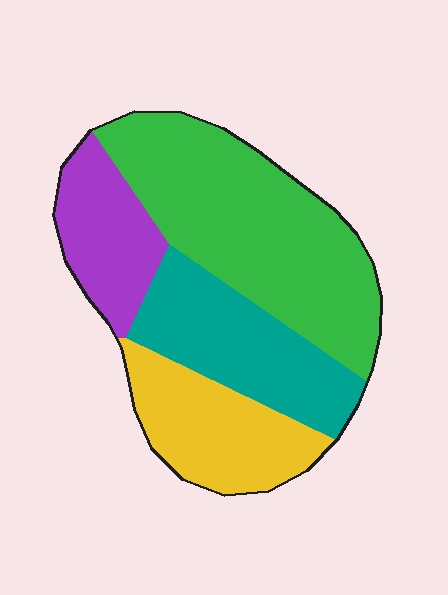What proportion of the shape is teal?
Teal covers roughly 25% of the shape.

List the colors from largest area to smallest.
From largest to smallest: green, teal, yellow, purple.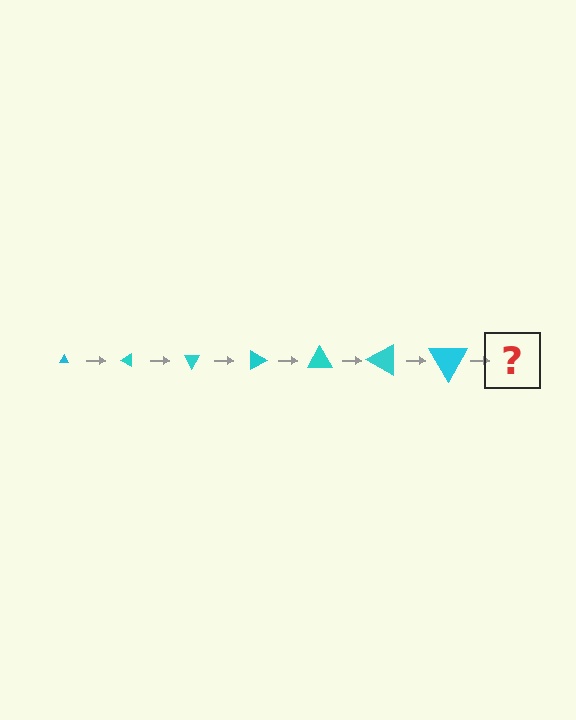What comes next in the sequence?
The next element should be a triangle, larger than the previous one and rotated 210 degrees from the start.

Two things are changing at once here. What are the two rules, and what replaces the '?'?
The two rules are that the triangle grows larger each step and it rotates 30 degrees each step. The '?' should be a triangle, larger than the previous one and rotated 210 degrees from the start.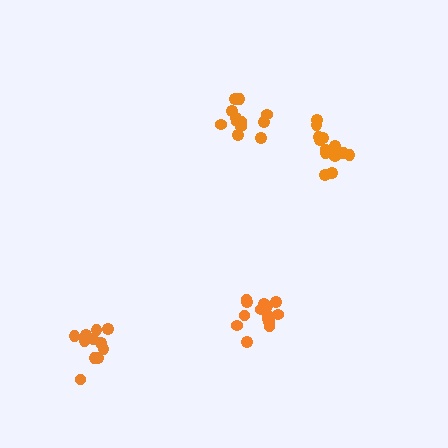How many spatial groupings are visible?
There are 4 spatial groupings.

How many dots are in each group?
Group 1: 12 dots, Group 2: 12 dots, Group 3: 14 dots, Group 4: 14 dots (52 total).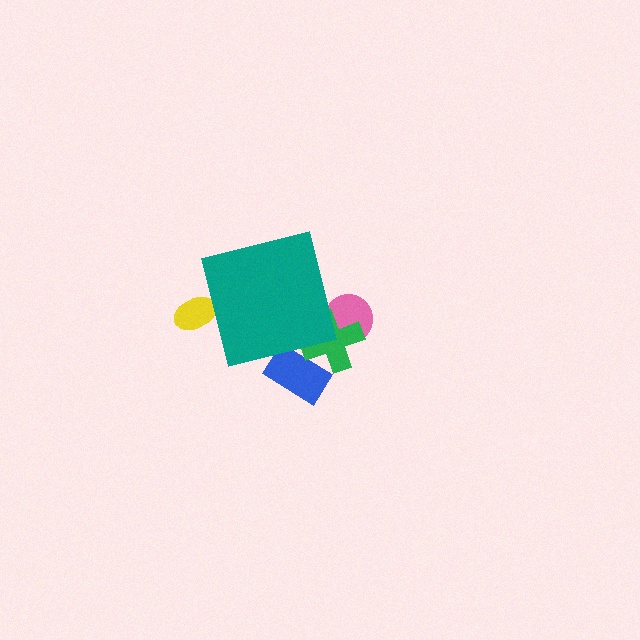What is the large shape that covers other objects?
A teal square.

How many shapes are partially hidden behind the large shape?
4 shapes are partially hidden.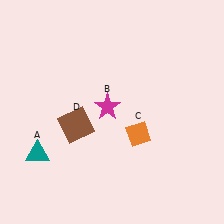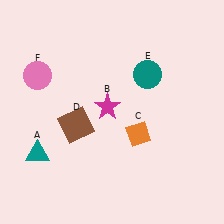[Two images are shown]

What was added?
A teal circle (E), a pink circle (F) were added in Image 2.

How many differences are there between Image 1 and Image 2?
There are 2 differences between the two images.